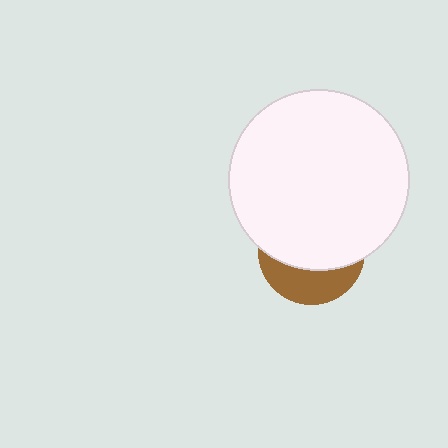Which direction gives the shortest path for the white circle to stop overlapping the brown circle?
Moving up gives the shortest separation.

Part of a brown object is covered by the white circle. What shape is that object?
It is a circle.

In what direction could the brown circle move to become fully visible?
The brown circle could move down. That would shift it out from behind the white circle entirely.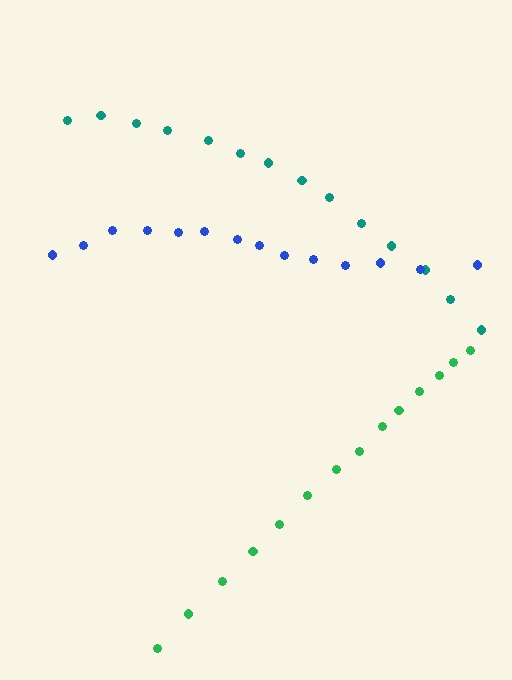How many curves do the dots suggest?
There are 3 distinct paths.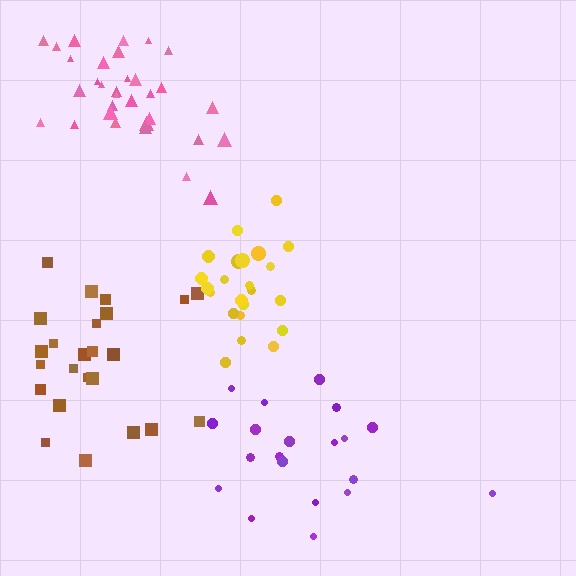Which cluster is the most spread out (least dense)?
Purple.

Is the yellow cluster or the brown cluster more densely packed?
Yellow.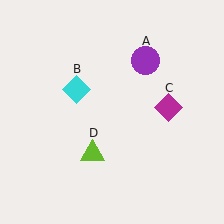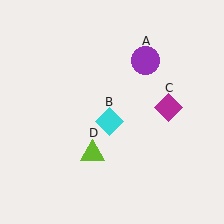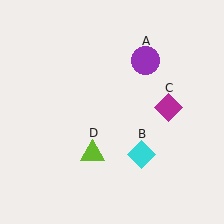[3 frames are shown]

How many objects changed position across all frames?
1 object changed position: cyan diamond (object B).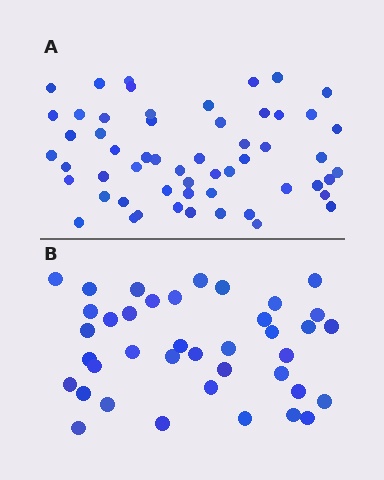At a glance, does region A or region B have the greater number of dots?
Region A (the top region) has more dots.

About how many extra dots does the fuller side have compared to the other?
Region A has approximately 15 more dots than region B.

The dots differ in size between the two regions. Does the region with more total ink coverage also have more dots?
No. Region B has more total ink coverage because its dots are larger, but region A actually contains more individual dots. Total area can be misleading — the number of items is what matters here.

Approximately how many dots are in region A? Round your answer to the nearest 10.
About 60 dots. (The exact count is 56, which rounds to 60.)